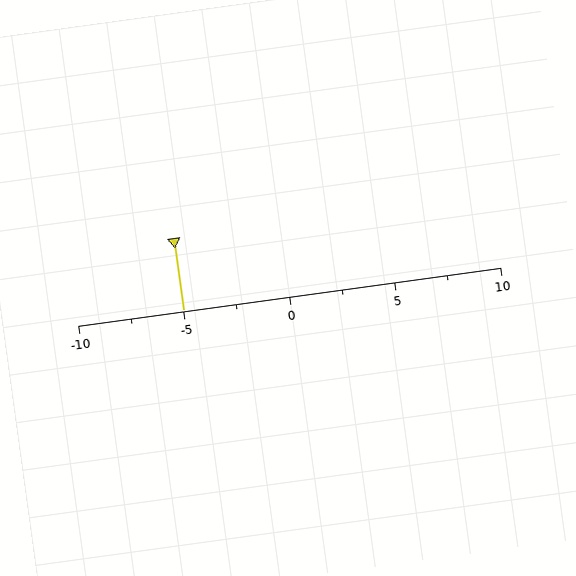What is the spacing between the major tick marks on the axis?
The major ticks are spaced 5 apart.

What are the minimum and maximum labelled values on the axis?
The axis runs from -10 to 10.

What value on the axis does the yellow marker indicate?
The marker indicates approximately -5.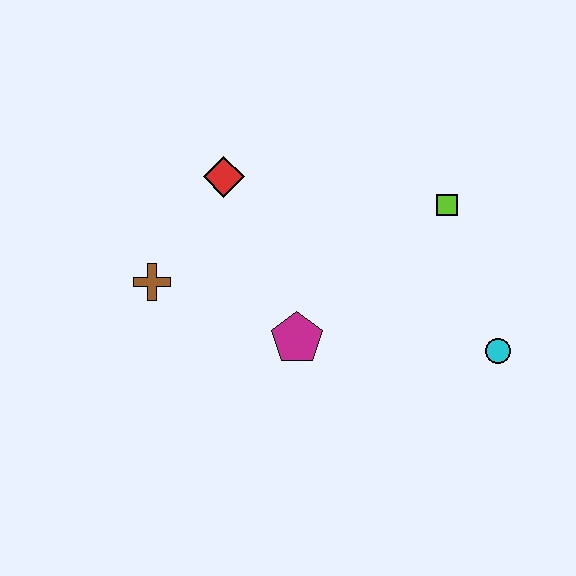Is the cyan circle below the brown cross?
Yes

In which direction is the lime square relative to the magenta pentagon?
The lime square is to the right of the magenta pentagon.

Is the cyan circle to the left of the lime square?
No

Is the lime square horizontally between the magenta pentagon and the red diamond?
No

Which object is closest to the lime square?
The cyan circle is closest to the lime square.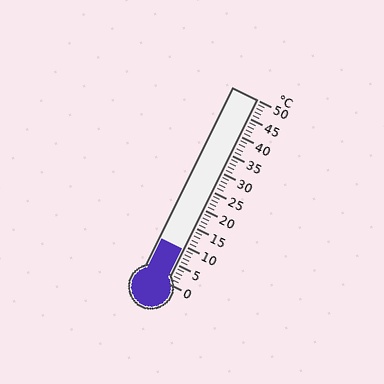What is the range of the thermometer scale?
The thermometer scale ranges from 0°C to 50°C.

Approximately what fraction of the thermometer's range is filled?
The thermometer is filled to approximately 20% of its range.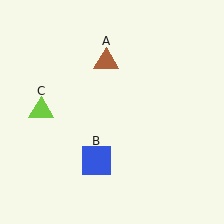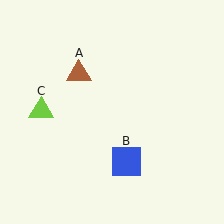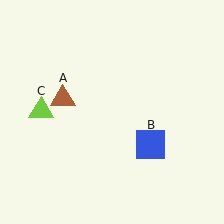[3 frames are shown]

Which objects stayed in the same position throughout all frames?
Lime triangle (object C) remained stationary.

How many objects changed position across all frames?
2 objects changed position: brown triangle (object A), blue square (object B).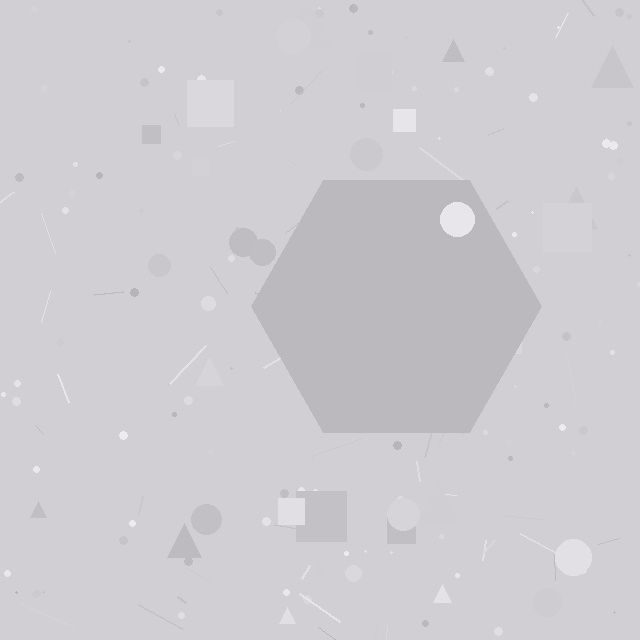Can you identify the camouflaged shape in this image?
The camouflaged shape is a hexagon.